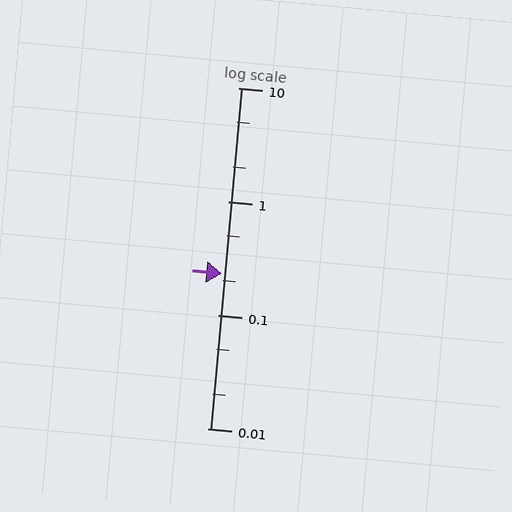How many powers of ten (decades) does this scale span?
The scale spans 3 decades, from 0.01 to 10.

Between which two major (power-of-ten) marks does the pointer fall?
The pointer is between 0.1 and 1.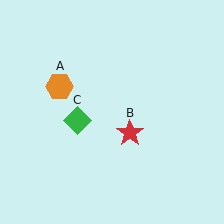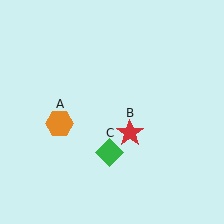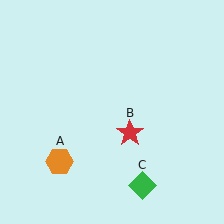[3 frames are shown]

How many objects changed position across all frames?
2 objects changed position: orange hexagon (object A), green diamond (object C).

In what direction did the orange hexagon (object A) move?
The orange hexagon (object A) moved down.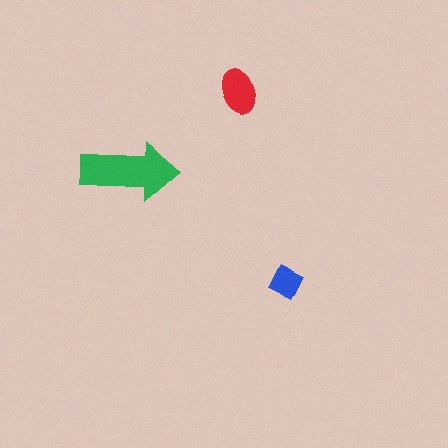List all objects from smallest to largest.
The blue diamond, the red ellipse, the green arrow.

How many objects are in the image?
There are 3 objects in the image.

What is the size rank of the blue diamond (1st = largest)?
3rd.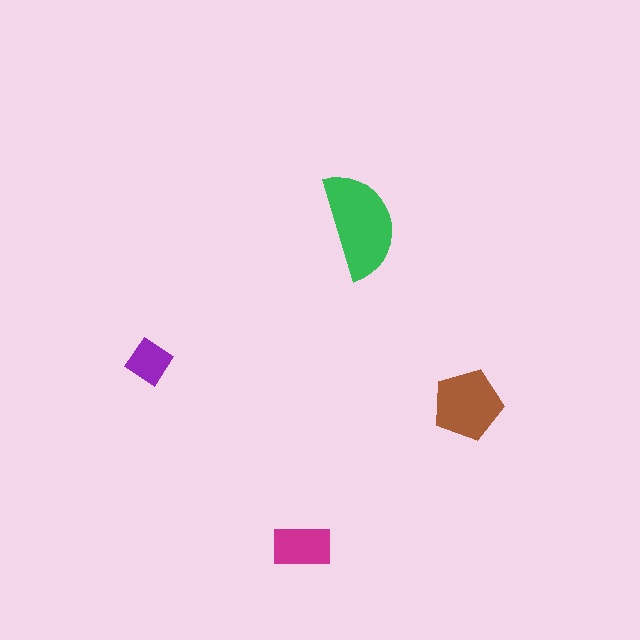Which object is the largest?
The green semicircle.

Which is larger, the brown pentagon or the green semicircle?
The green semicircle.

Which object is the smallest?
The purple diamond.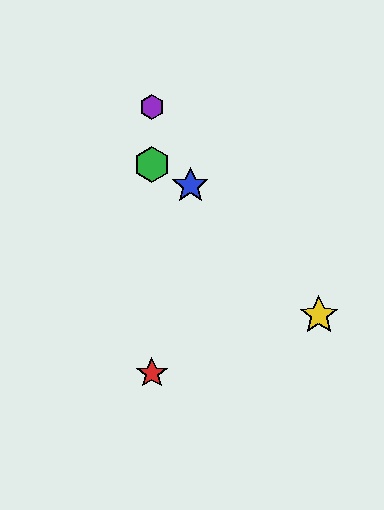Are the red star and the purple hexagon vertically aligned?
Yes, both are at x≈152.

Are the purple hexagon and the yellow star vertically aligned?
No, the purple hexagon is at x≈152 and the yellow star is at x≈319.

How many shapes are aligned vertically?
3 shapes (the red star, the green hexagon, the purple hexagon) are aligned vertically.